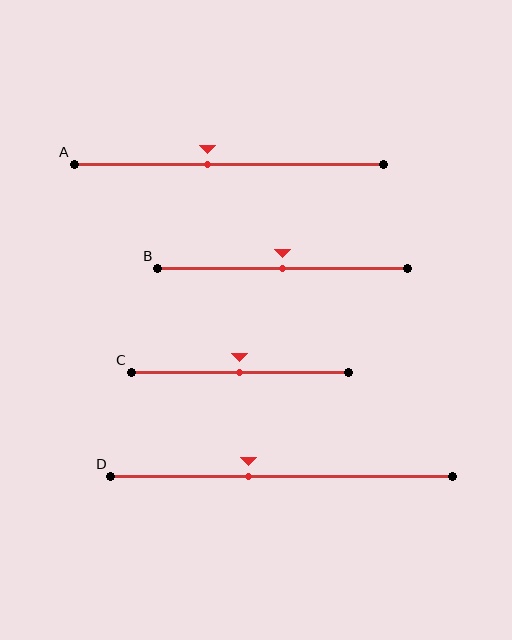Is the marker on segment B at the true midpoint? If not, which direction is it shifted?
Yes, the marker on segment B is at the true midpoint.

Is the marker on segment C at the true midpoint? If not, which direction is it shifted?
Yes, the marker on segment C is at the true midpoint.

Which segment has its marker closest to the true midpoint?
Segment B has its marker closest to the true midpoint.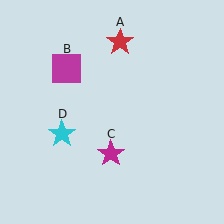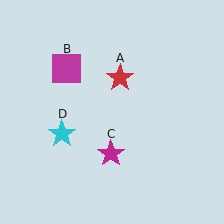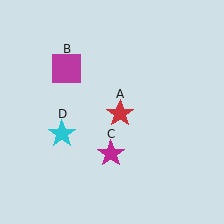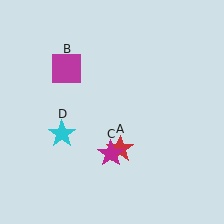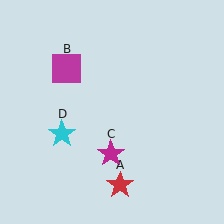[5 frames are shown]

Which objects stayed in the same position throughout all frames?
Magenta square (object B) and magenta star (object C) and cyan star (object D) remained stationary.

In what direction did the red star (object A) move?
The red star (object A) moved down.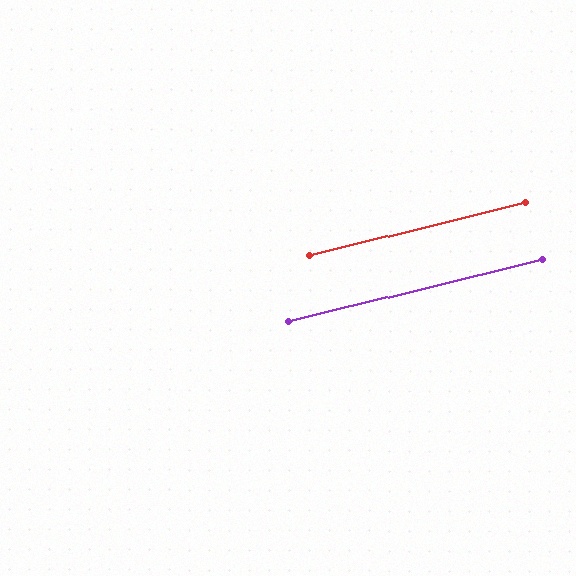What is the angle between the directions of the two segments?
Approximately 0 degrees.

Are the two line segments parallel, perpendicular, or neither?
Parallel — their directions differ by only 0.1°.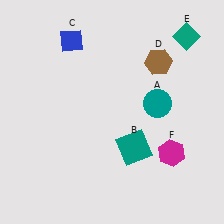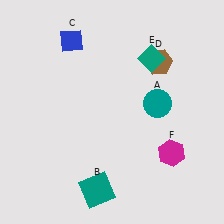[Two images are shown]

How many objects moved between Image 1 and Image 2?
2 objects moved between the two images.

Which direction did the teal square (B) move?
The teal square (B) moved down.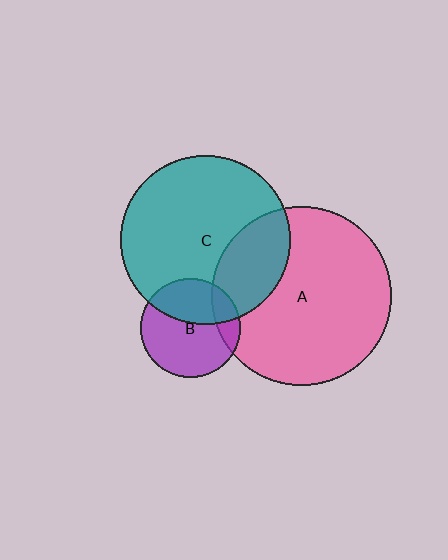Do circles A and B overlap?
Yes.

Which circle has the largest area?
Circle A (pink).